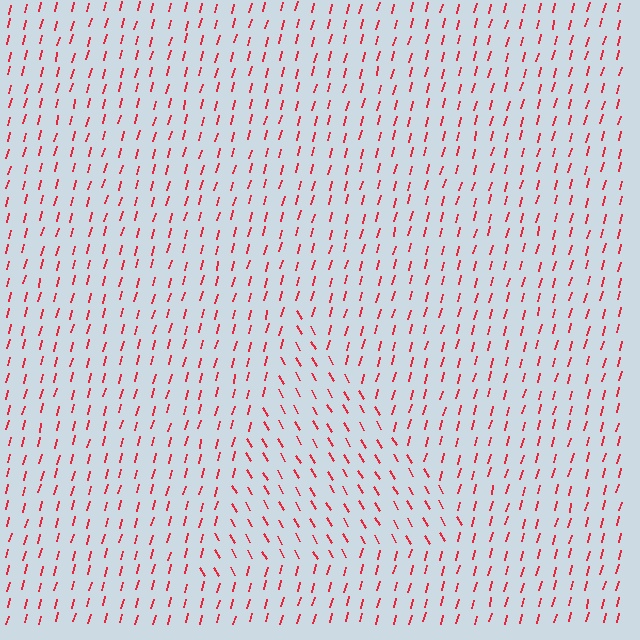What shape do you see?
I see a triangle.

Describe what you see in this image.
The image is filled with small red line segments. A triangle region in the image has lines oriented differently from the surrounding lines, creating a visible texture boundary.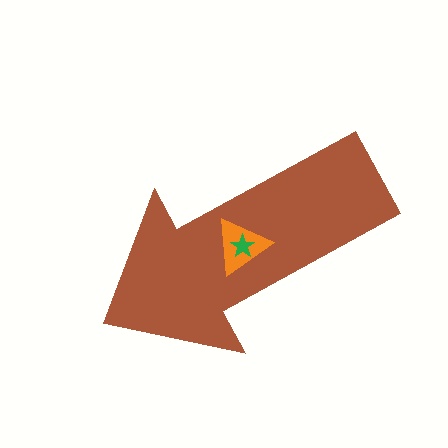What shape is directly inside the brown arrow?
The orange triangle.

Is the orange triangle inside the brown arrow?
Yes.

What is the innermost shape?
The green star.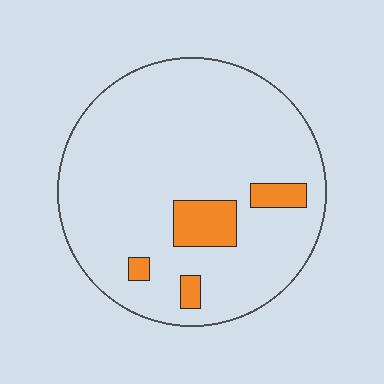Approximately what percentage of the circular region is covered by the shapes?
Approximately 10%.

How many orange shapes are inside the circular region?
4.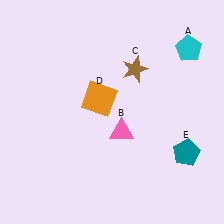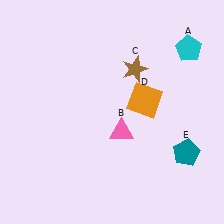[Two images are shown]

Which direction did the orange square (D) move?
The orange square (D) moved right.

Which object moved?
The orange square (D) moved right.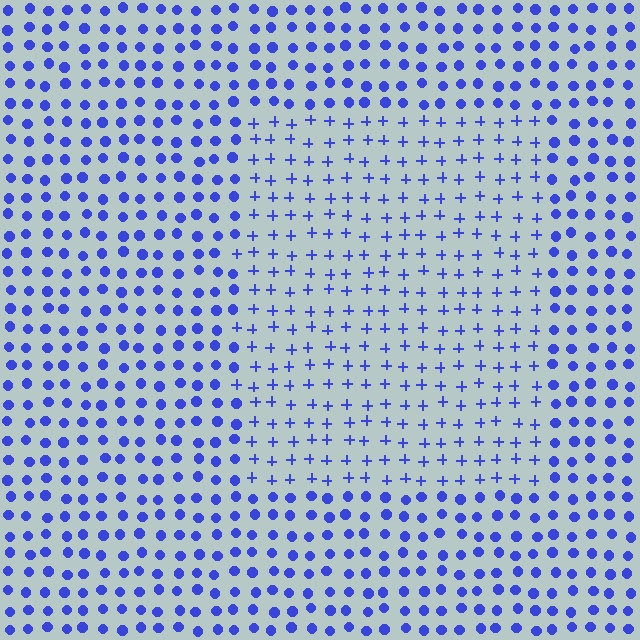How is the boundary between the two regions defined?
The boundary is defined by a change in element shape: plus signs inside vs. circles outside. All elements share the same color and spacing.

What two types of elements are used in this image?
The image uses plus signs inside the rectangle region and circles outside it.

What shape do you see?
I see a rectangle.